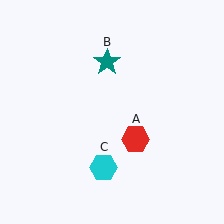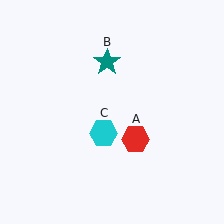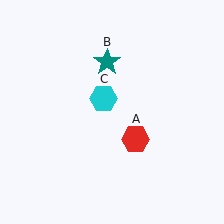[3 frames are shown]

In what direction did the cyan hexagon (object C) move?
The cyan hexagon (object C) moved up.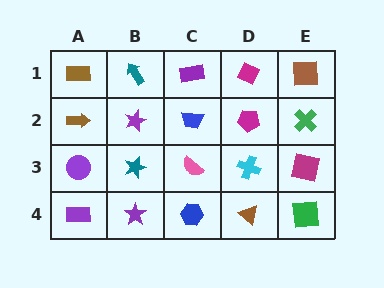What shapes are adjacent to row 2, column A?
A brown rectangle (row 1, column A), a purple circle (row 3, column A), a purple star (row 2, column B).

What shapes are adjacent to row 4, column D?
A cyan cross (row 3, column D), a blue hexagon (row 4, column C), a green square (row 4, column E).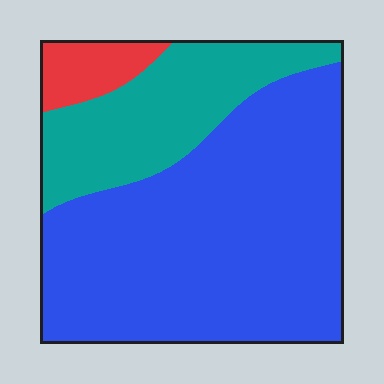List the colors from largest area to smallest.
From largest to smallest: blue, teal, red.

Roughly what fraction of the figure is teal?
Teal covers about 25% of the figure.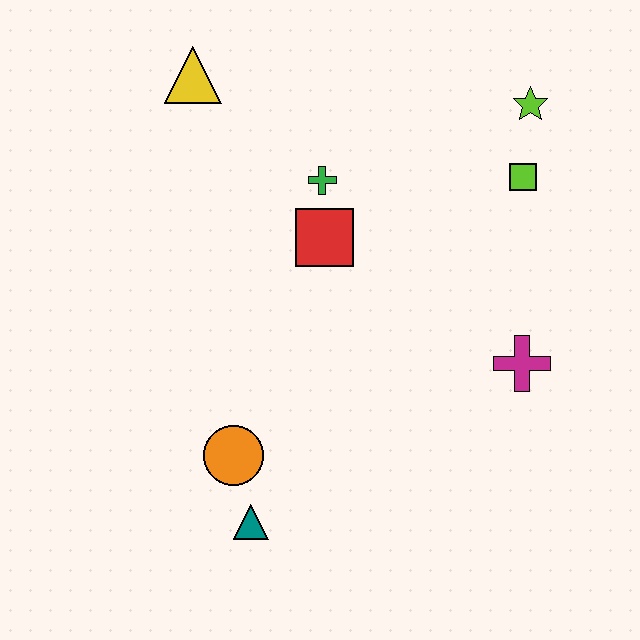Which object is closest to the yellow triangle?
The green cross is closest to the yellow triangle.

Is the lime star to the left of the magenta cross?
No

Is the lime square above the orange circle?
Yes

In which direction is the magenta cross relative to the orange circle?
The magenta cross is to the right of the orange circle.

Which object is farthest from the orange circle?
The lime star is farthest from the orange circle.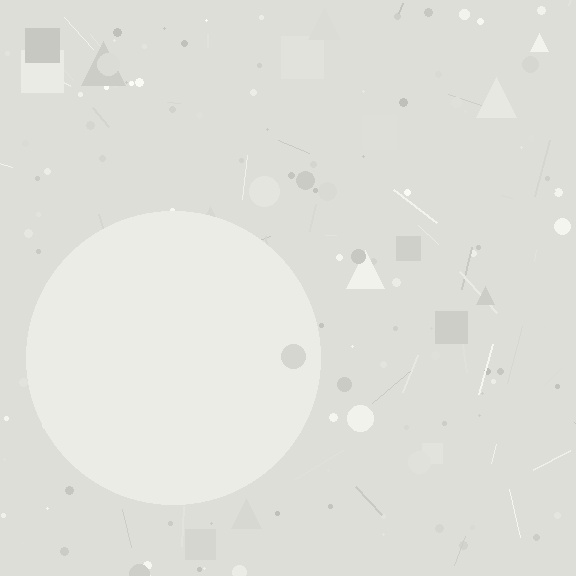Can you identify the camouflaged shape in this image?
The camouflaged shape is a circle.